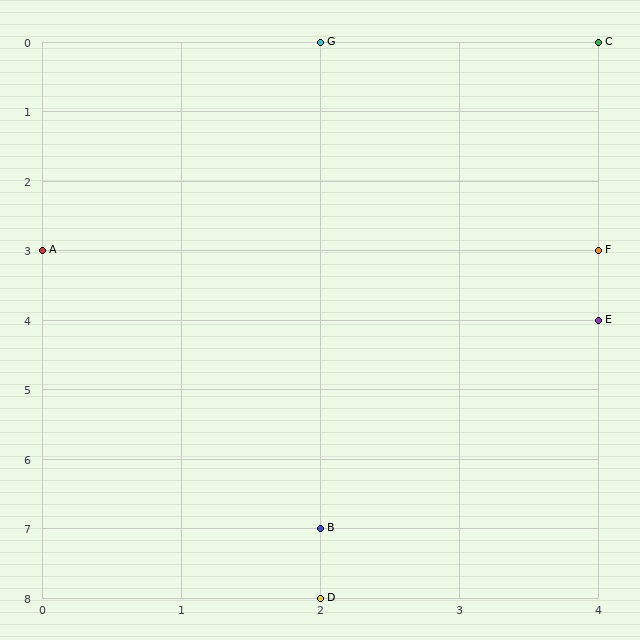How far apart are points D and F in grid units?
Points D and F are 2 columns and 5 rows apart (about 5.4 grid units diagonally).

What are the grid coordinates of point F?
Point F is at grid coordinates (4, 3).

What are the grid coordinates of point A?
Point A is at grid coordinates (0, 3).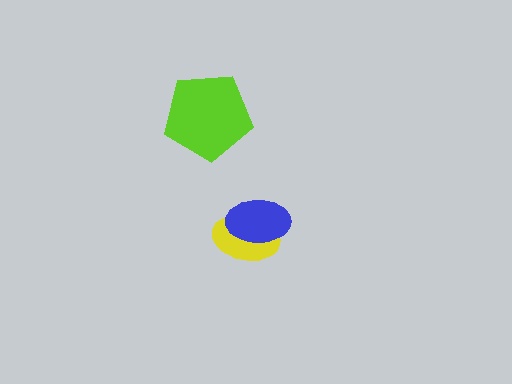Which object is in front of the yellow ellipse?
The blue ellipse is in front of the yellow ellipse.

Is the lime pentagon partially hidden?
No, no other shape covers it.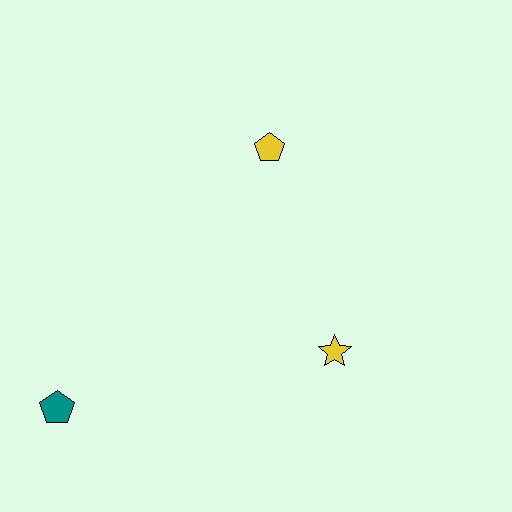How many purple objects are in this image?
There are no purple objects.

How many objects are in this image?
There are 3 objects.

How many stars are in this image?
There is 1 star.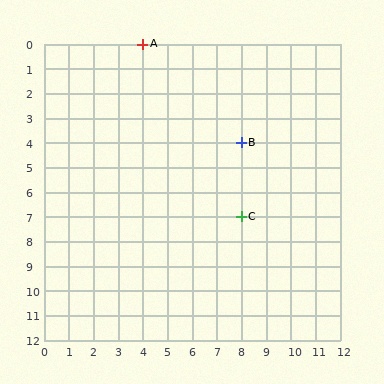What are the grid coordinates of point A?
Point A is at grid coordinates (4, 0).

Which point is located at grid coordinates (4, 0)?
Point A is at (4, 0).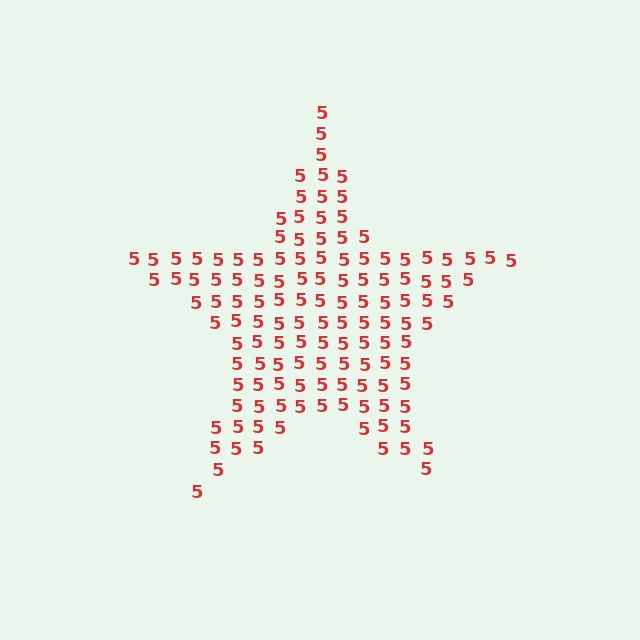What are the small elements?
The small elements are digit 5's.